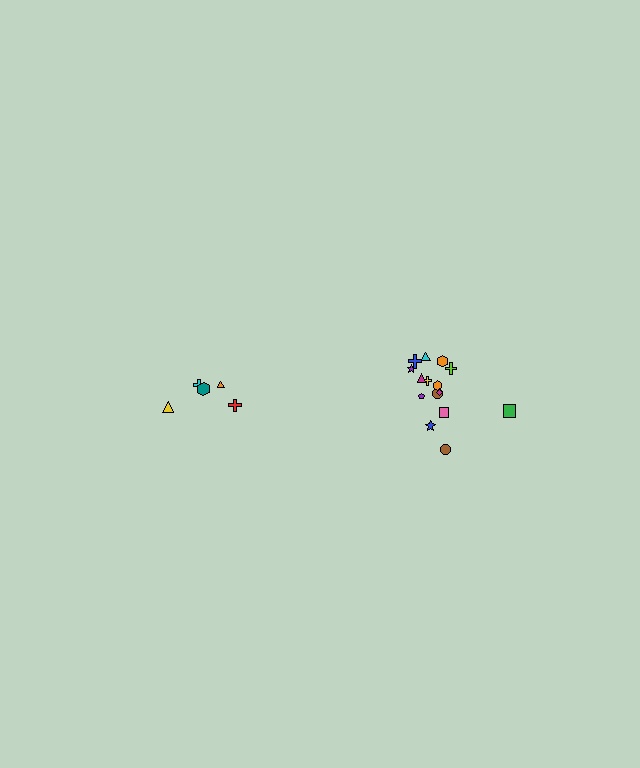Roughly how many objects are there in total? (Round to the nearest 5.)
Roughly 20 objects in total.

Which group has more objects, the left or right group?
The right group.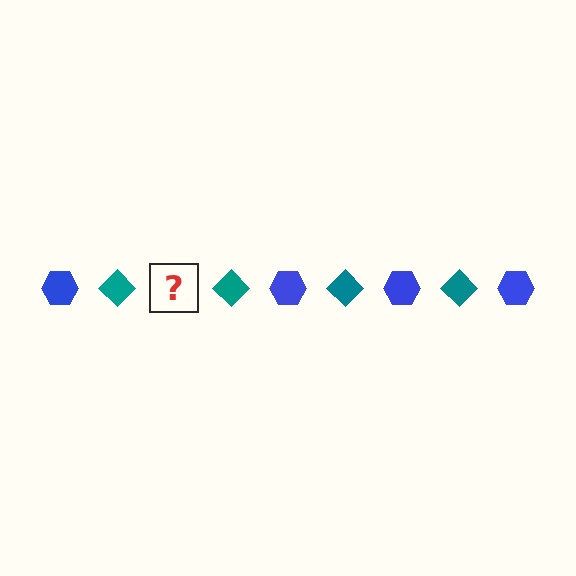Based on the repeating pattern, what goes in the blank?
The blank should be a blue hexagon.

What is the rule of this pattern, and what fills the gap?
The rule is that the pattern alternates between blue hexagon and teal diamond. The gap should be filled with a blue hexagon.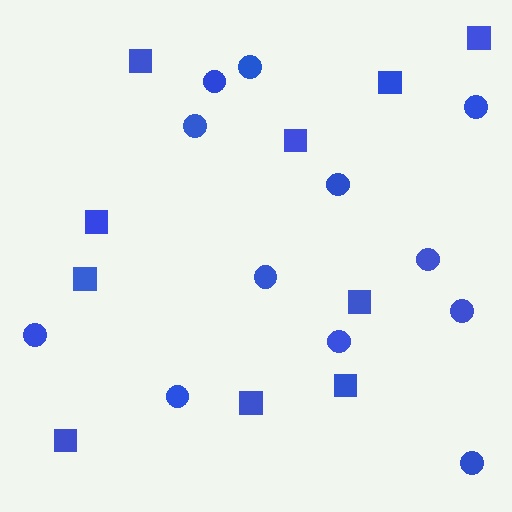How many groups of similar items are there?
There are 2 groups: one group of squares (10) and one group of circles (12).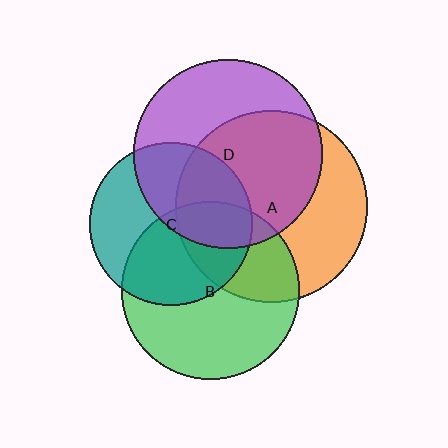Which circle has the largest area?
Circle A (orange).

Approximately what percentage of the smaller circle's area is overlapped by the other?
Approximately 55%.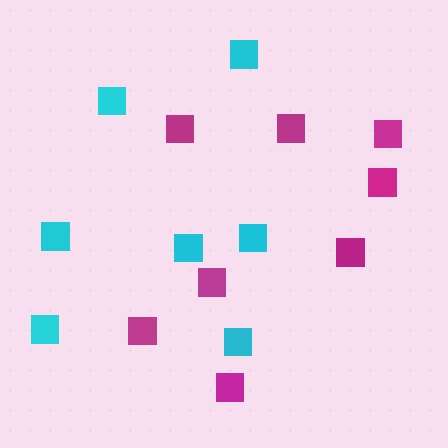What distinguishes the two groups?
There are 2 groups: one group of magenta squares (8) and one group of cyan squares (7).